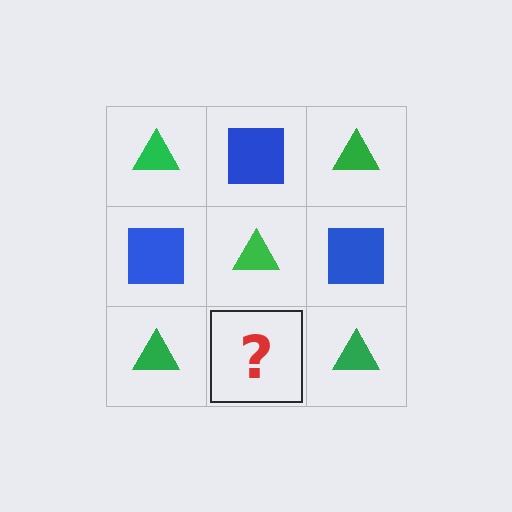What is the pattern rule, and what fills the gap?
The rule is that it alternates green triangle and blue square in a checkerboard pattern. The gap should be filled with a blue square.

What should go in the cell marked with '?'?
The missing cell should contain a blue square.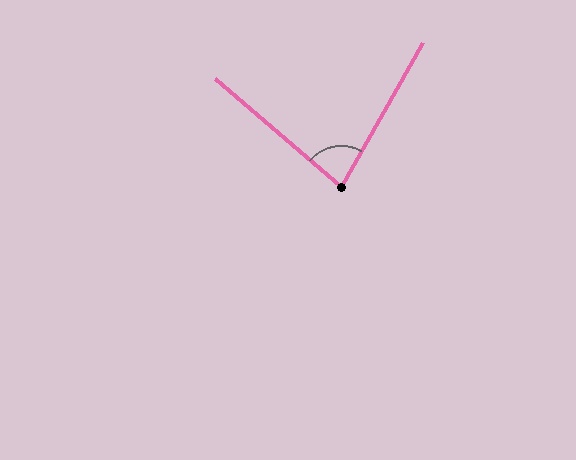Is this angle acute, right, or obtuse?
It is acute.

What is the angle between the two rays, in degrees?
Approximately 79 degrees.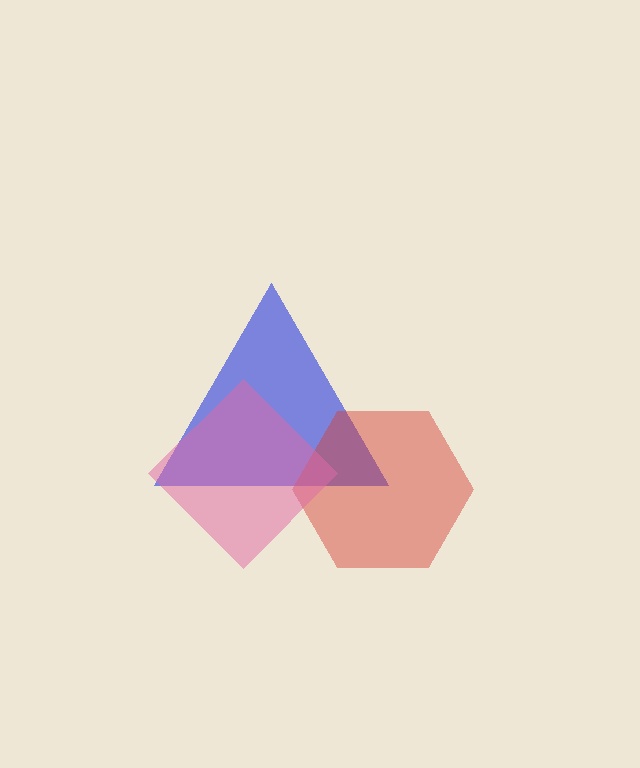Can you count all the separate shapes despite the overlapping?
Yes, there are 3 separate shapes.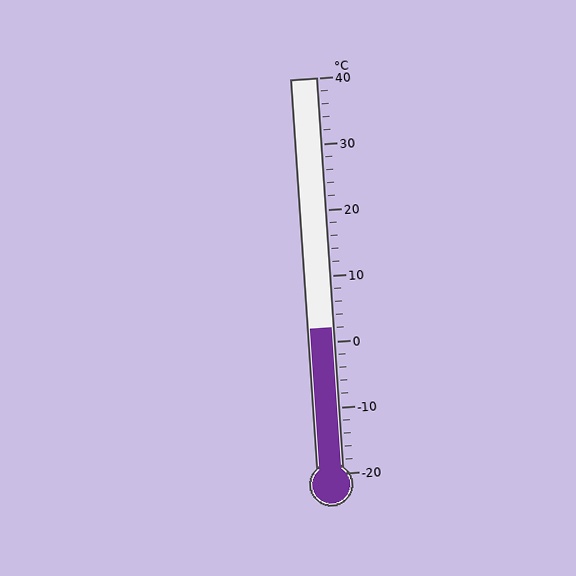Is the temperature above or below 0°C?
The temperature is above 0°C.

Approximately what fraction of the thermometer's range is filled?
The thermometer is filled to approximately 35% of its range.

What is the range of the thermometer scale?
The thermometer scale ranges from -20°C to 40°C.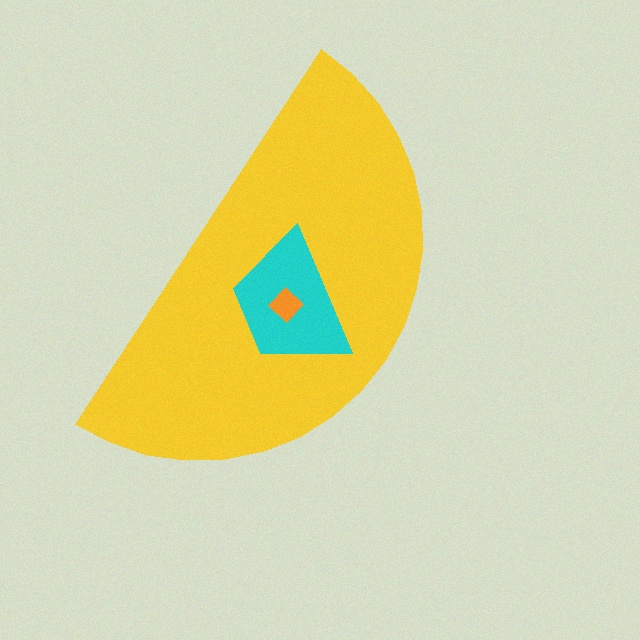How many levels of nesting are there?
3.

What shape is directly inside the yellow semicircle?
The cyan trapezoid.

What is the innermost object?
The orange diamond.